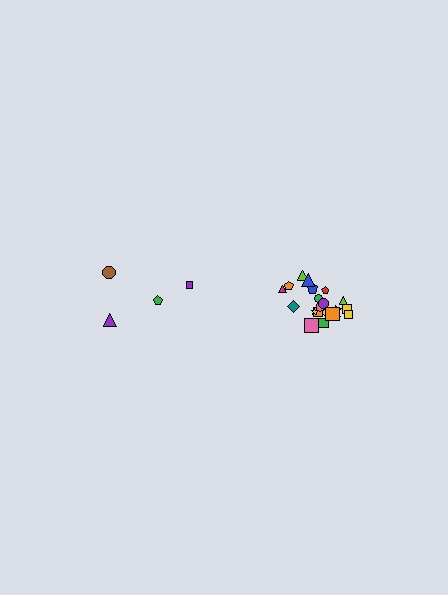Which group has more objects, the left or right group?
The right group.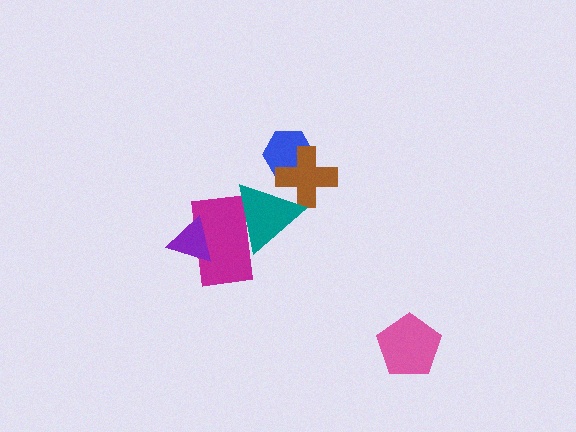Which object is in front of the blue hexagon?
The brown cross is in front of the blue hexagon.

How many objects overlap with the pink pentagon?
0 objects overlap with the pink pentagon.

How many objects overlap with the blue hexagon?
1 object overlaps with the blue hexagon.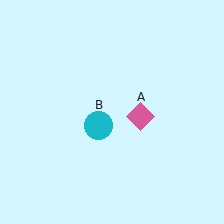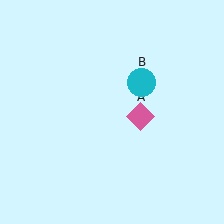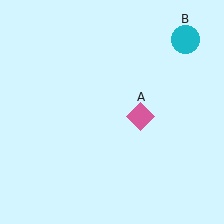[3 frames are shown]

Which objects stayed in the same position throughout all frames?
Pink diamond (object A) remained stationary.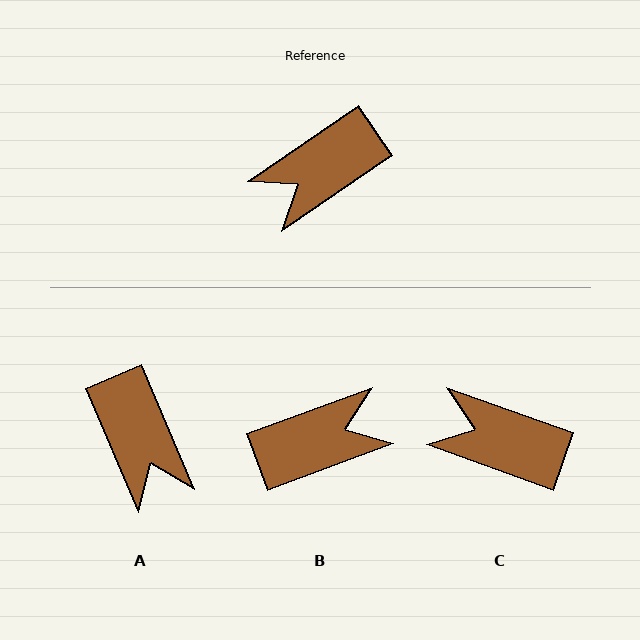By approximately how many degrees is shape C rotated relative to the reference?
Approximately 54 degrees clockwise.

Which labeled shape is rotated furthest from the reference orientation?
B, about 166 degrees away.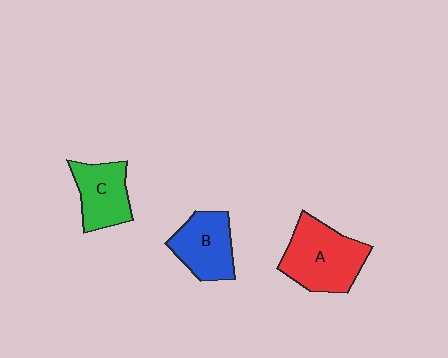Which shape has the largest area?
Shape A (red).